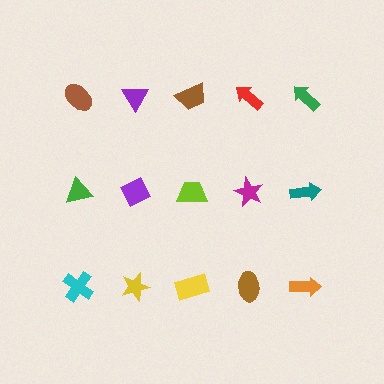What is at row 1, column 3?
A brown trapezoid.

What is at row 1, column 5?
A green arrow.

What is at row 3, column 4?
A brown ellipse.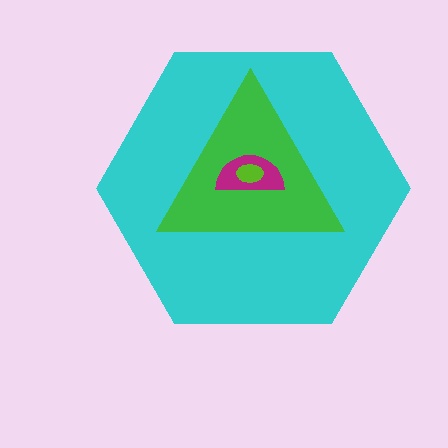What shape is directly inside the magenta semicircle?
The lime ellipse.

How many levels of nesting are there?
4.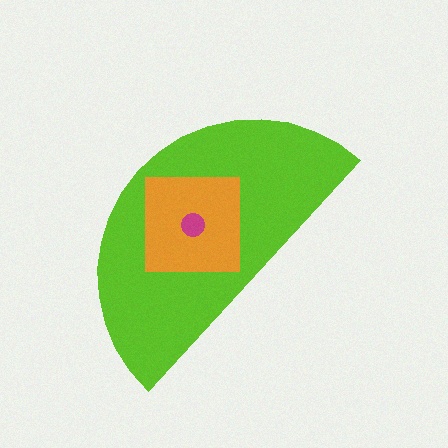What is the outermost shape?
The lime semicircle.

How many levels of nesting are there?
3.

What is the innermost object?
The magenta circle.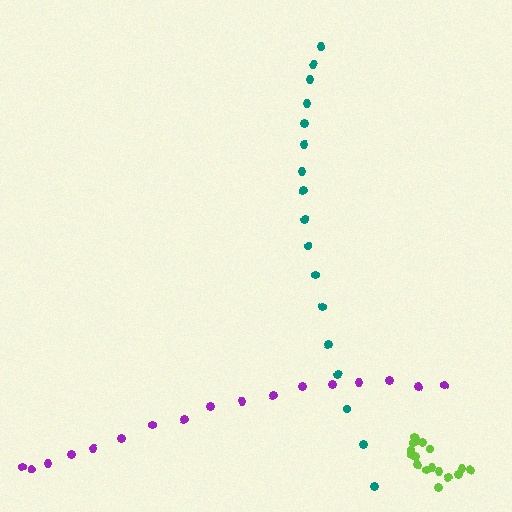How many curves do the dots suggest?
There are 3 distinct paths.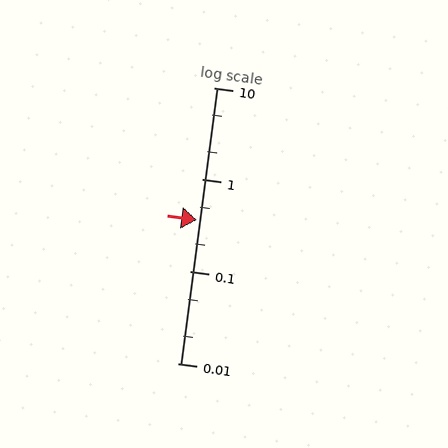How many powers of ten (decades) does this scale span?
The scale spans 3 decades, from 0.01 to 10.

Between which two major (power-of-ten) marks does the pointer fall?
The pointer is between 0.1 and 1.